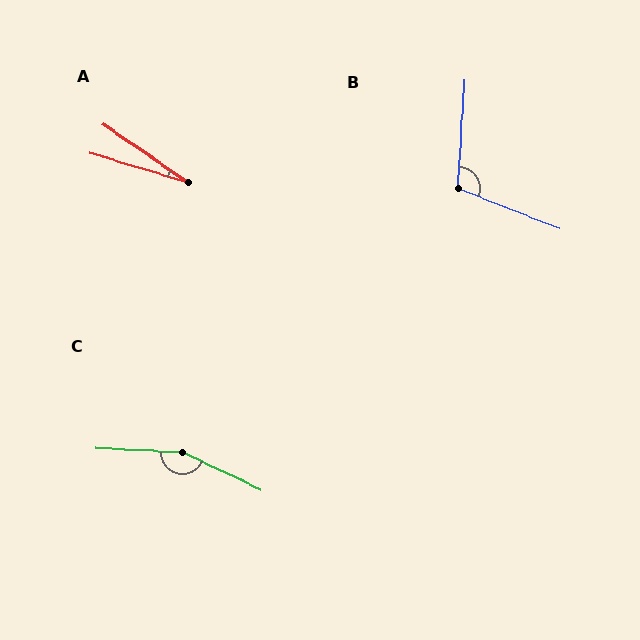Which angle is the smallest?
A, at approximately 18 degrees.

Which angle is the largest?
C, at approximately 158 degrees.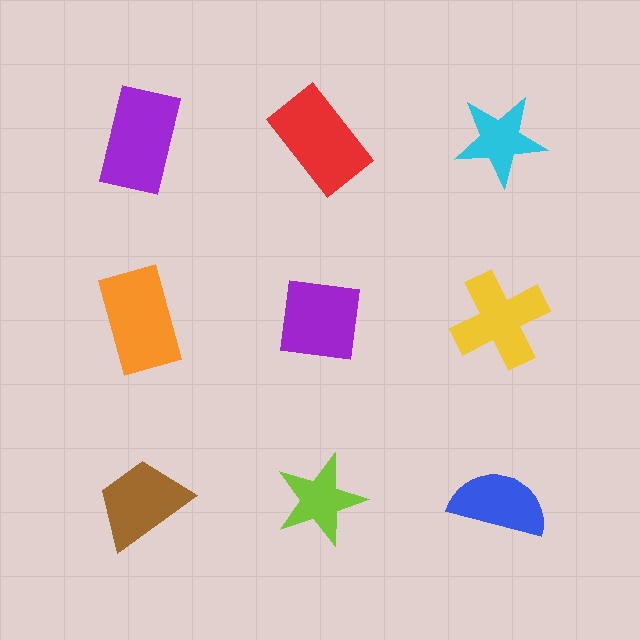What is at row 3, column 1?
A brown trapezoid.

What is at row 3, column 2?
A lime star.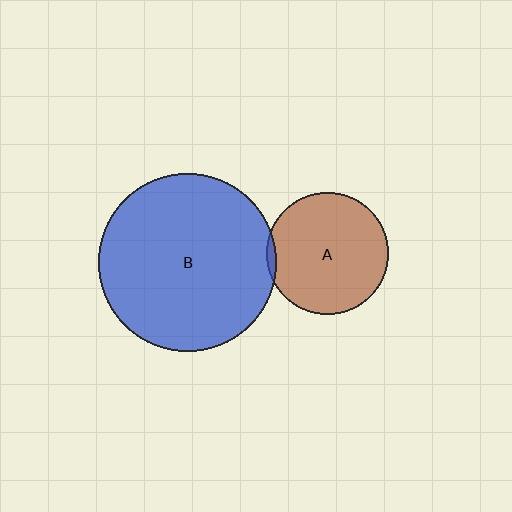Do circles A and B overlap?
Yes.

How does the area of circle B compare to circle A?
Approximately 2.1 times.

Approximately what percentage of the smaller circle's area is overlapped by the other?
Approximately 5%.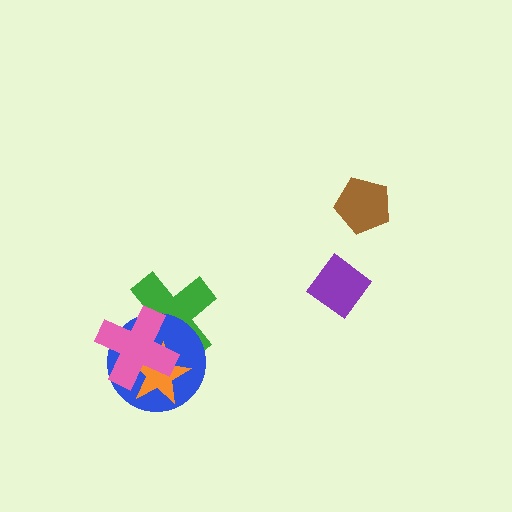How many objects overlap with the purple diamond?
0 objects overlap with the purple diamond.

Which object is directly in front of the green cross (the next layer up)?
The blue circle is directly in front of the green cross.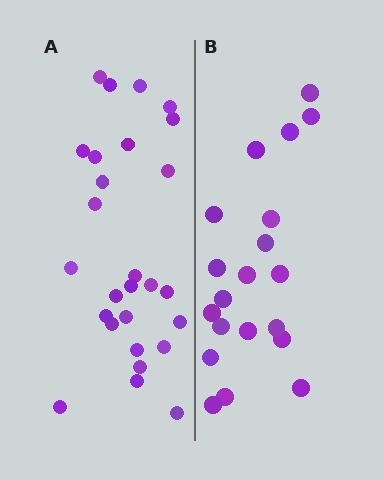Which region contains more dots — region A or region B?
Region A (the left region) has more dots.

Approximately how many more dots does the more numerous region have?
Region A has roughly 8 or so more dots than region B.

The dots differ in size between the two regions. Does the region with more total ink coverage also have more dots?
No. Region B has more total ink coverage because its dots are larger, but region A actually contains more individual dots. Total area can be misleading — the number of items is what matters here.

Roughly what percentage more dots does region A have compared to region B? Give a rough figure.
About 35% more.